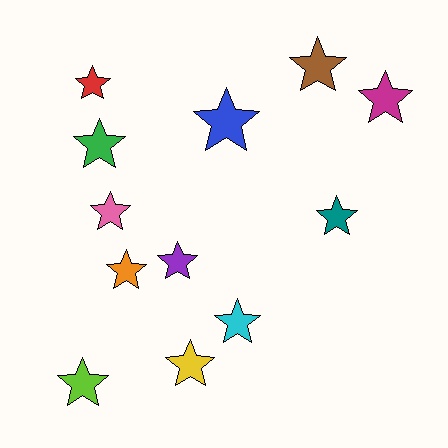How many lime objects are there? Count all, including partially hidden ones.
There is 1 lime object.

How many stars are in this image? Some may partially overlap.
There are 12 stars.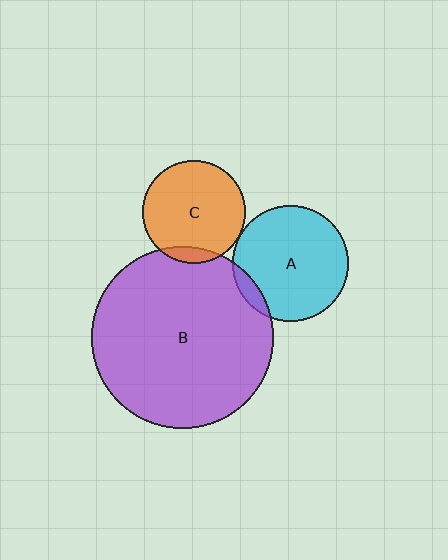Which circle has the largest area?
Circle B (purple).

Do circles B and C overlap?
Yes.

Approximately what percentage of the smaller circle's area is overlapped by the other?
Approximately 10%.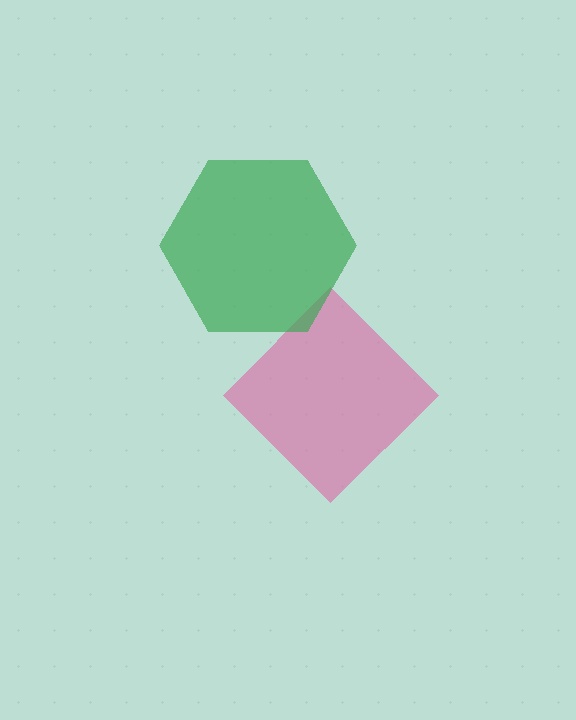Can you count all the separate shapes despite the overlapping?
Yes, there are 2 separate shapes.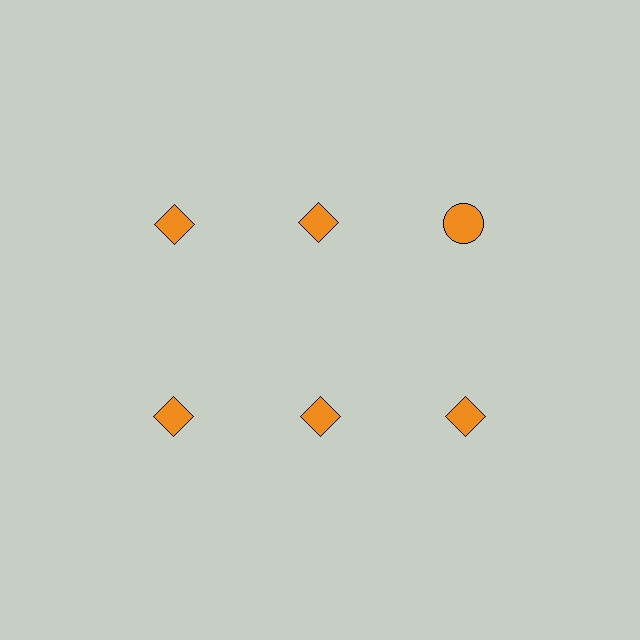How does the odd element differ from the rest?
It has a different shape: circle instead of diamond.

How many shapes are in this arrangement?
There are 6 shapes arranged in a grid pattern.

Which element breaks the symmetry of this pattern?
The orange circle in the top row, center column breaks the symmetry. All other shapes are orange diamonds.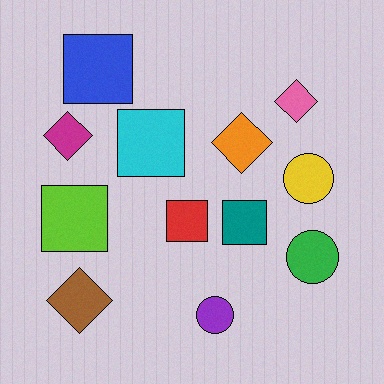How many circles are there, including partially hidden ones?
There are 3 circles.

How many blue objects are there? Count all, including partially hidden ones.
There is 1 blue object.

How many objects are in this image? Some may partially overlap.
There are 12 objects.